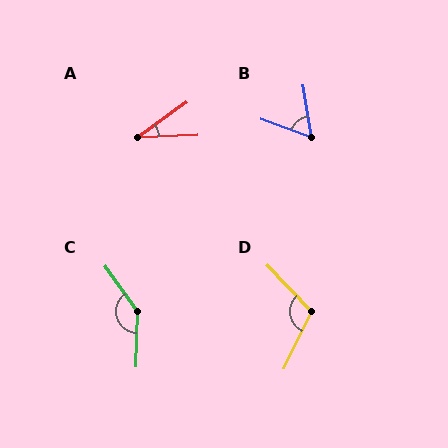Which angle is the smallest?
A, at approximately 33 degrees.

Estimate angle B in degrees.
Approximately 61 degrees.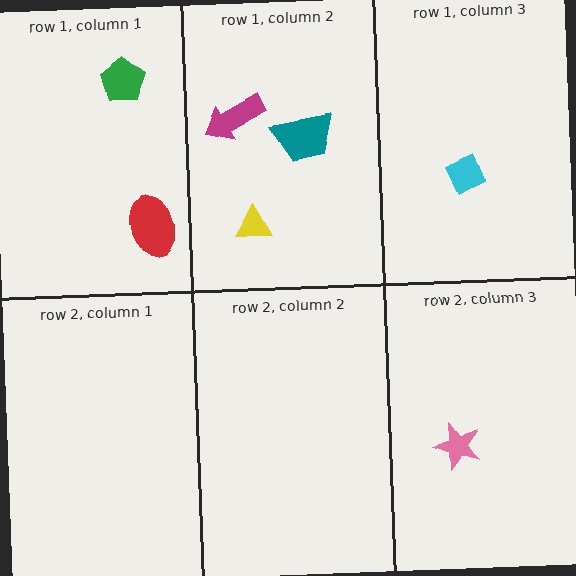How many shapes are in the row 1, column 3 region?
1.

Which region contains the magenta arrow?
The row 1, column 2 region.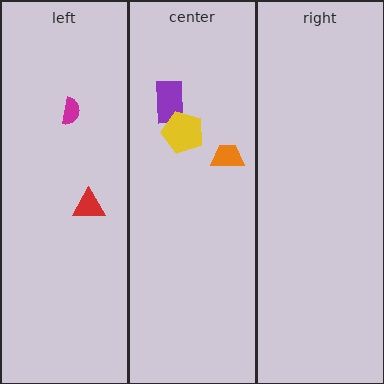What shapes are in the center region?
The orange trapezoid, the purple rectangle, the yellow pentagon.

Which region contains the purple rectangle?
The center region.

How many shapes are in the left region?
2.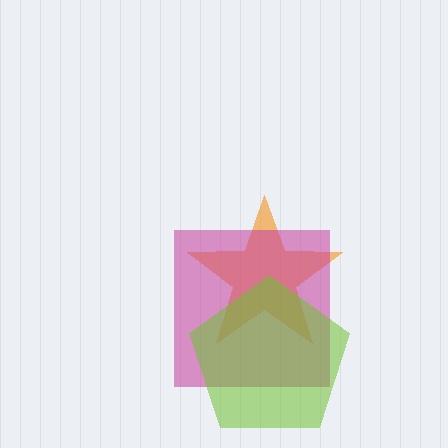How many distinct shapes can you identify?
There are 3 distinct shapes: an orange star, a magenta square, a lime pentagon.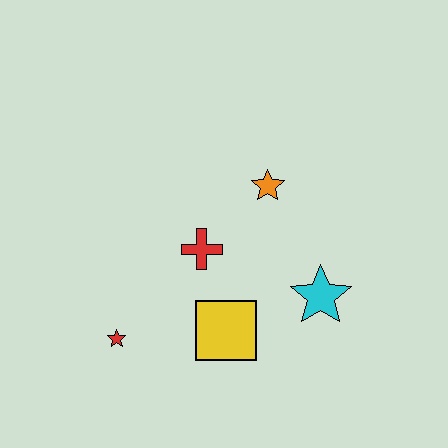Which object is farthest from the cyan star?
The red star is farthest from the cyan star.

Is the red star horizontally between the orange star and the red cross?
No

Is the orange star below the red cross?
No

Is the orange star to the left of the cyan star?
Yes